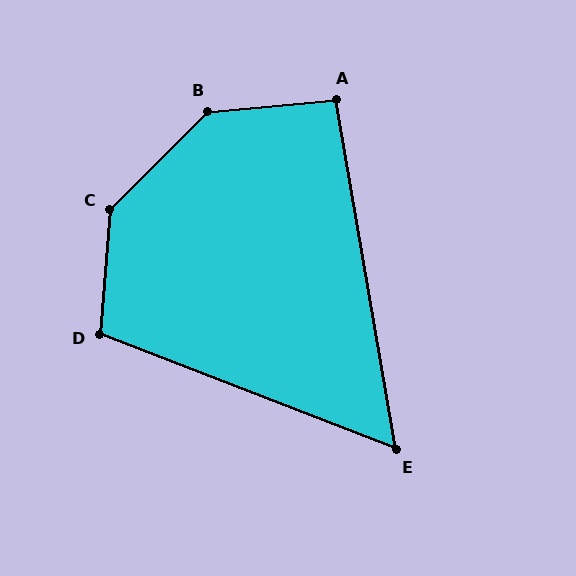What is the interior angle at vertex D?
Approximately 106 degrees (obtuse).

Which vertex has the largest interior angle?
C, at approximately 140 degrees.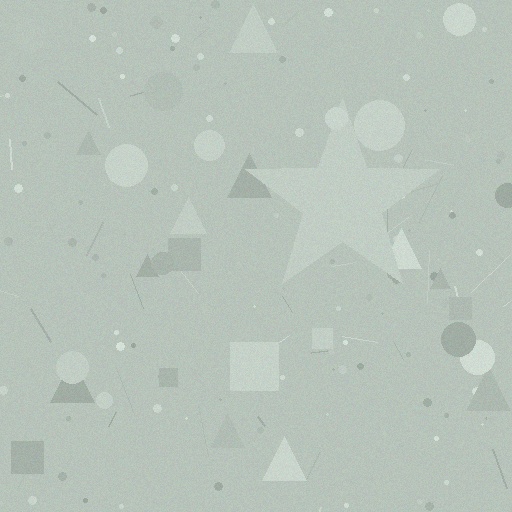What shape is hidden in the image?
A star is hidden in the image.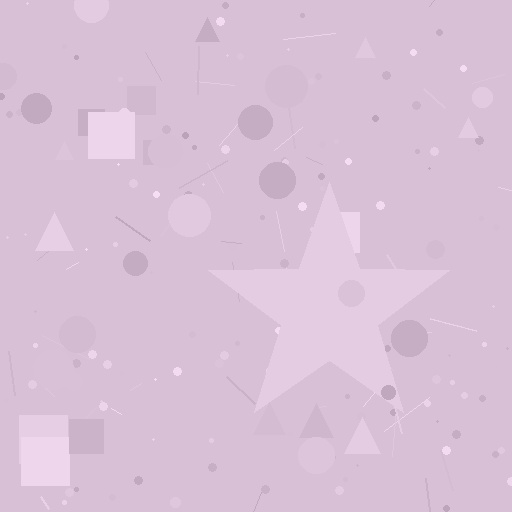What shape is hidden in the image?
A star is hidden in the image.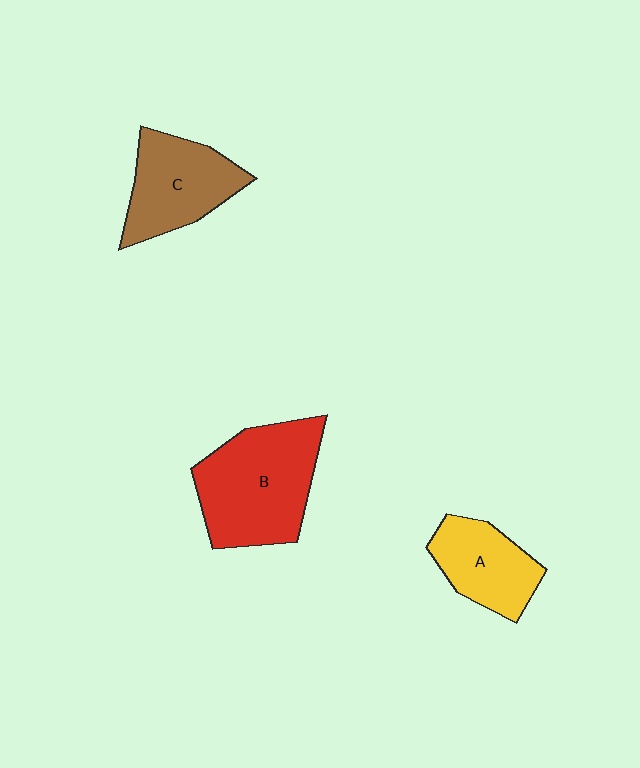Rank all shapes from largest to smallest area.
From largest to smallest: B (red), C (brown), A (yellow).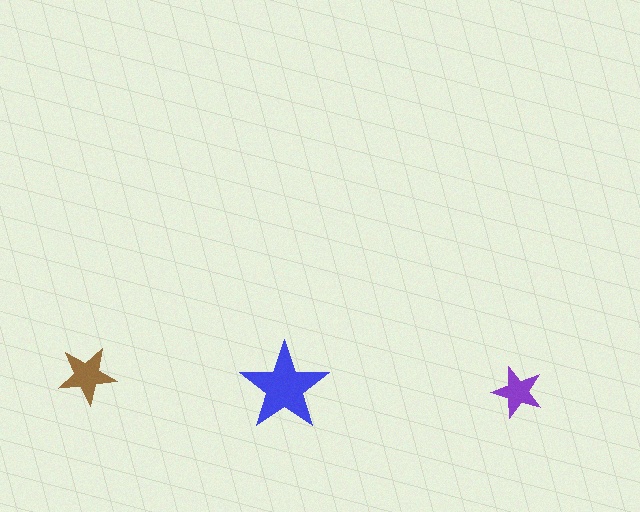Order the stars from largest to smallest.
the blue one, the brown one, the purple one.